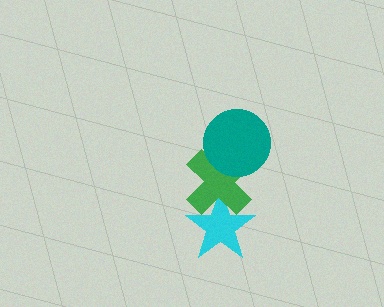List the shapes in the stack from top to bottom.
From top to bottom: the teal circle, the green cross, the cyan star.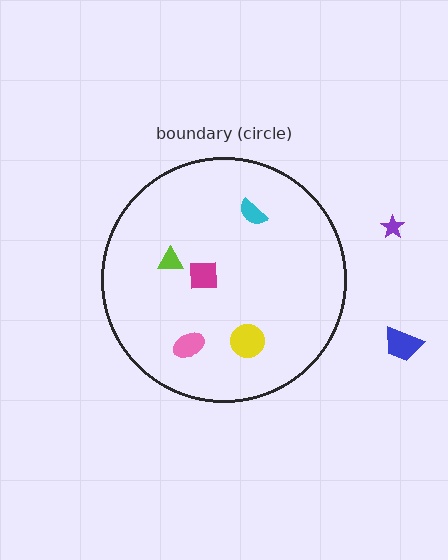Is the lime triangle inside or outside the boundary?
Inside.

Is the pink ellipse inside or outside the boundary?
Inside.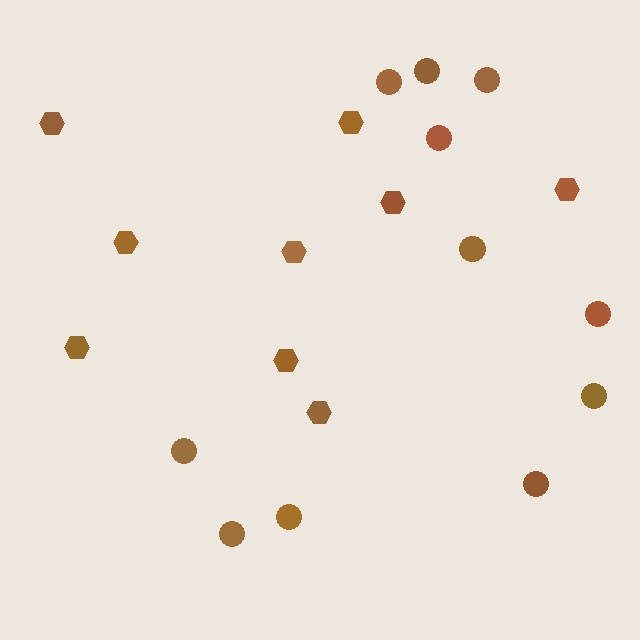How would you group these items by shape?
There are 2 groups: one group of circles (11) and one group of hexagons (9).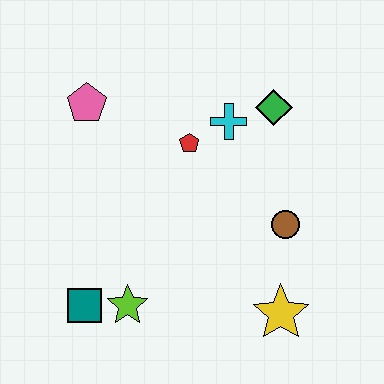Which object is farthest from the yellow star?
The pink pentagon is farthest from the yellow star.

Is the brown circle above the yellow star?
Yes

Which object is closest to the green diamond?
The cyan cross is closest to the green diamond.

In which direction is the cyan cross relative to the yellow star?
The cyan cross is above the yellow star.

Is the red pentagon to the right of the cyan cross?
No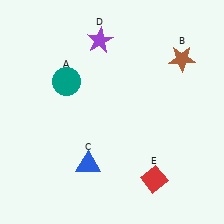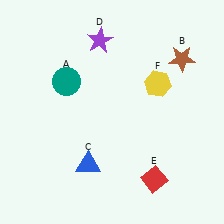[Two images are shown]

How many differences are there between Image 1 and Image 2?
There is 1 difference between the two images.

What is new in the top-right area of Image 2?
A yellow hexagon (F) was added in the top-right area of Image 2.